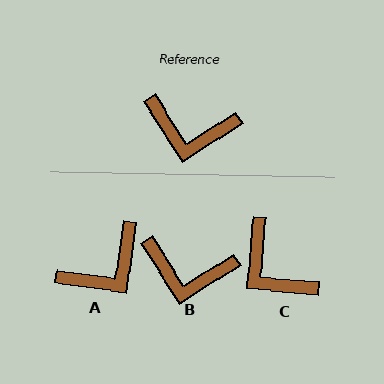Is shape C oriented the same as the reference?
No, it is off by about 38 degrees.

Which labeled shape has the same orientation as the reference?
B.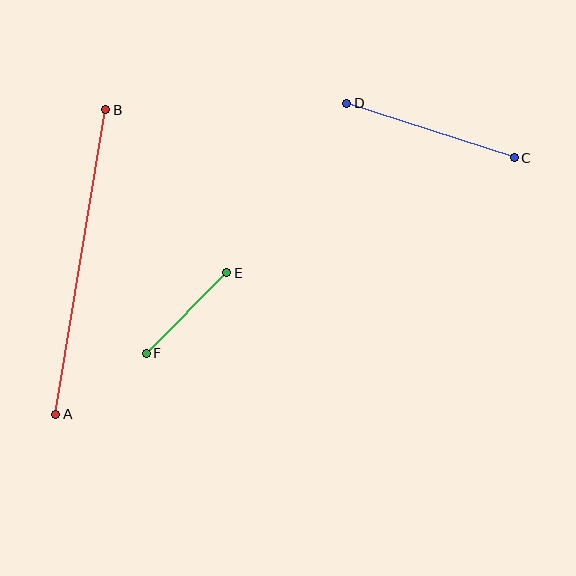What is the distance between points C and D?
The distance is approximately 176 pixels.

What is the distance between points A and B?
The distance is approximately 309 pixels.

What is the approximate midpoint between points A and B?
The midpoint is at approximately (81, 262) pixels.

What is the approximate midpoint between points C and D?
The midpoint is at approximately (431, 131) pixels.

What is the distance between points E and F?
The distance is approximately 114 pixels.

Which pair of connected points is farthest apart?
Points A and B are farthest apart.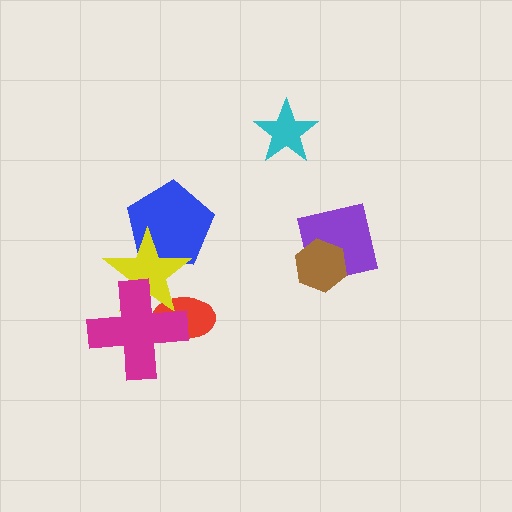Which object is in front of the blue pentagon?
The yellow star is in front of the blue pentagon.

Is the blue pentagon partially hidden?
Yes, it is partially covered by another shape.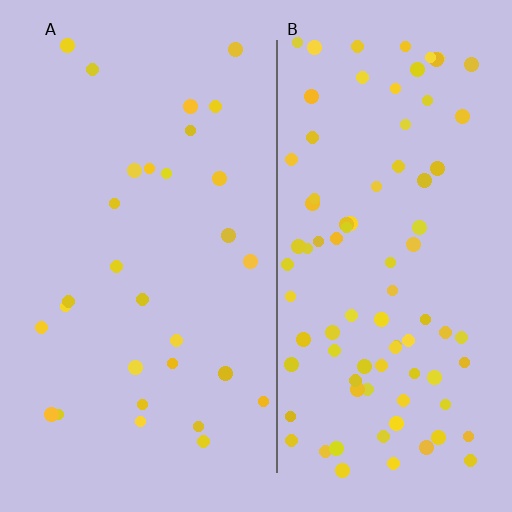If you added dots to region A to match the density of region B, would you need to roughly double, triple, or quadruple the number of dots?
Approximately triple.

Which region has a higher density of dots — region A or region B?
B (the right).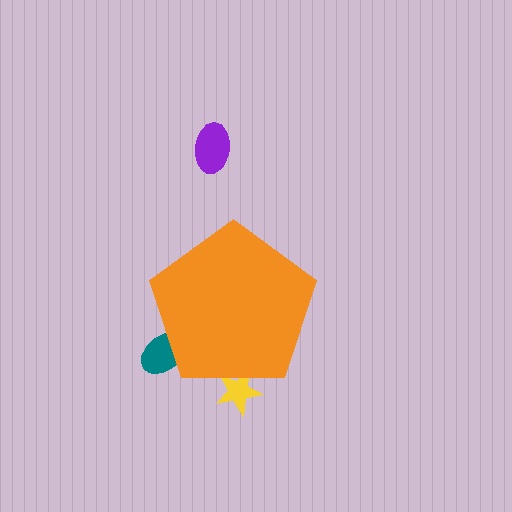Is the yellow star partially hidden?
Yes, the yellow star is partially hidden behind the orange pentagon.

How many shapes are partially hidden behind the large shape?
2 shapes are partially hidden.